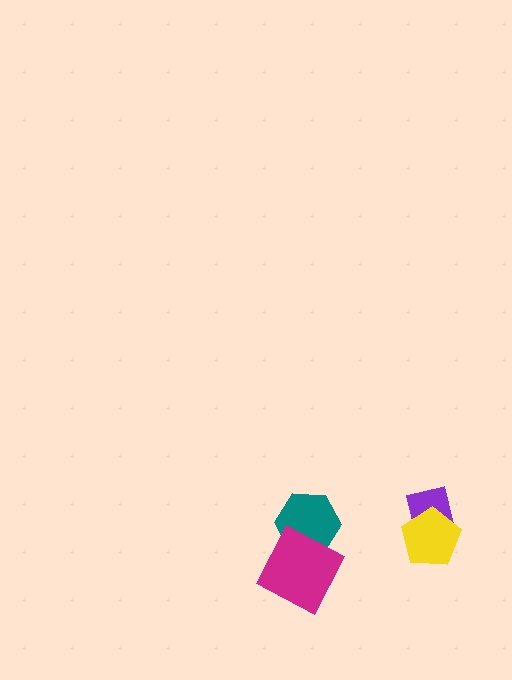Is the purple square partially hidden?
Yes, it is partially covered by another shape.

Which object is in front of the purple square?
The yellow pentagon is in front of the purple square.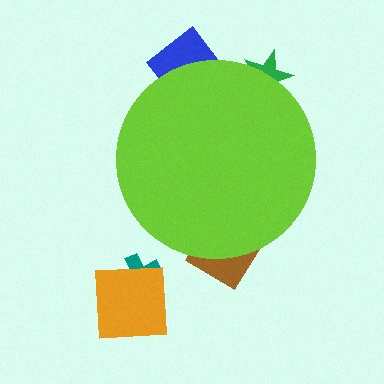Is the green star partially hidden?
Yes, the green star is partially hidden behind the lime circle.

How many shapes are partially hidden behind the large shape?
3 shapes are partially hidden.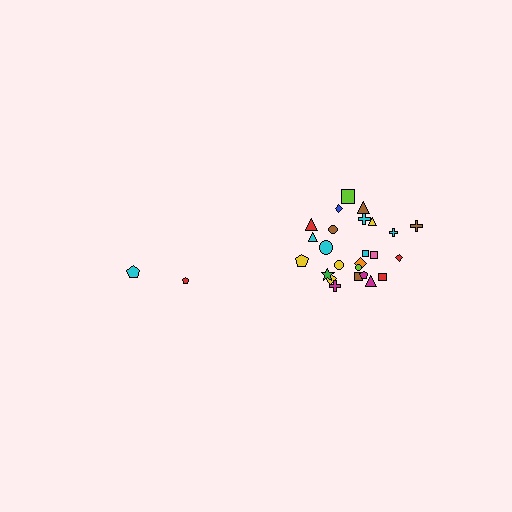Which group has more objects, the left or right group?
The right group.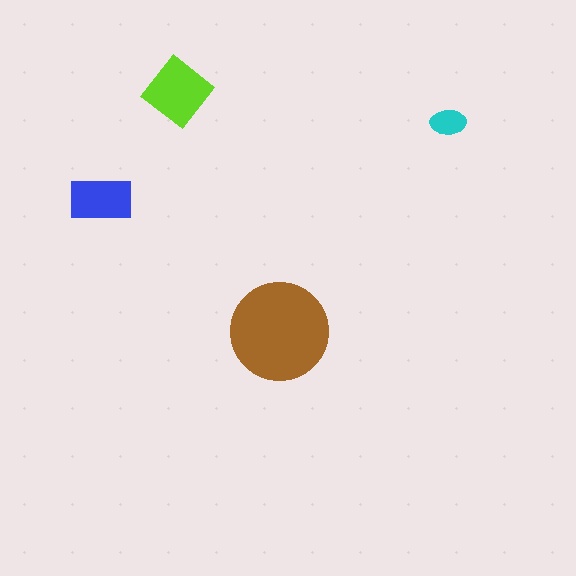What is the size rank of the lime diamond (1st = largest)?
2nd.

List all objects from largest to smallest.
The brown circle, the lime diamond, the blue rectangle, the cyan ellipse.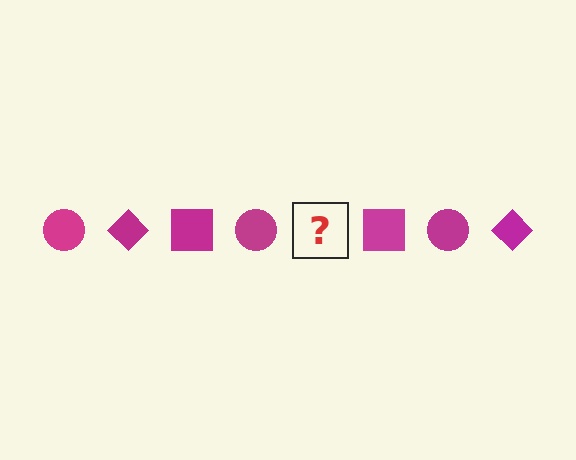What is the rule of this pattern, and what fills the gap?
The rule is that the pattern cycles through circle, diamond, square shapes in magenta. The gap should be filled with a magenta diamond.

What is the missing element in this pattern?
The missing element is a magenta diamond.